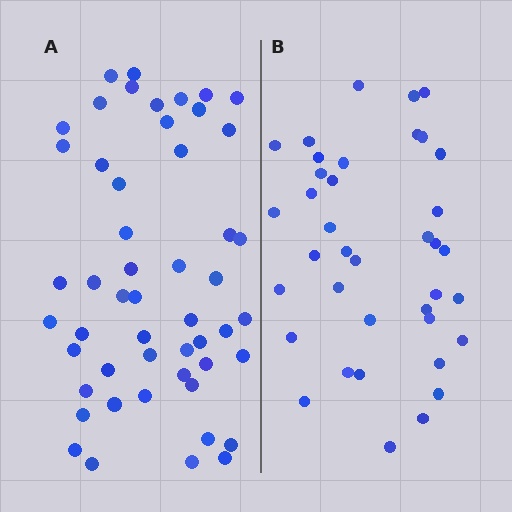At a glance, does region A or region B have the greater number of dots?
Region A (the left region) has more dots.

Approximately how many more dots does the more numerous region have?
Region A has approximately 15 more dots than region B.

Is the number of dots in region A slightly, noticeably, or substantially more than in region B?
Region A has noticeably more, but not dramatically so. The ratio is roughly 1.3 to 1.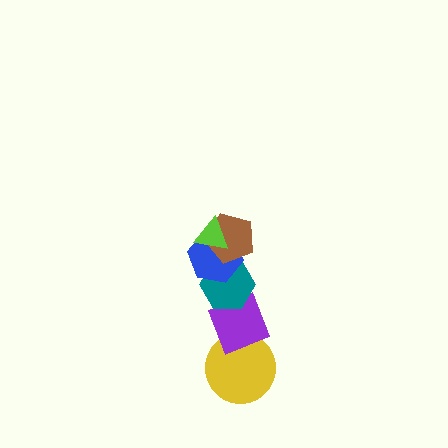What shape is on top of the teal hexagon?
The blue hexagon is on top of the teal hexagon.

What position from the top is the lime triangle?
The lime triangle is 1st from the top.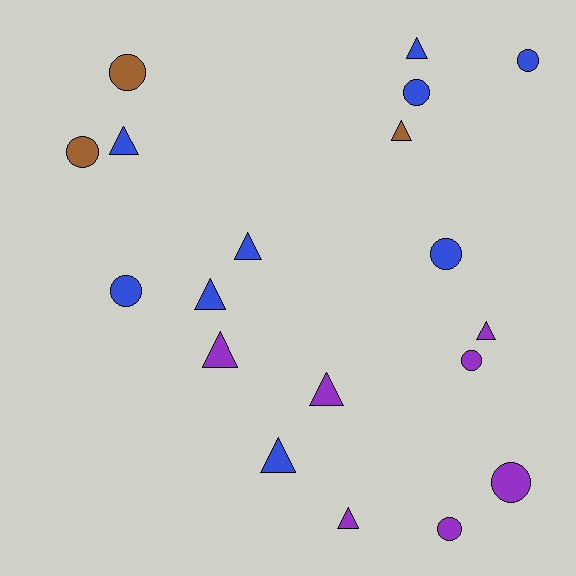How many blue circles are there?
There are 4 blue circles.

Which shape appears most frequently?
Triangle, with 10 objects.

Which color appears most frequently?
Blue, with 9 objects.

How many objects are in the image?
There are 19 objects.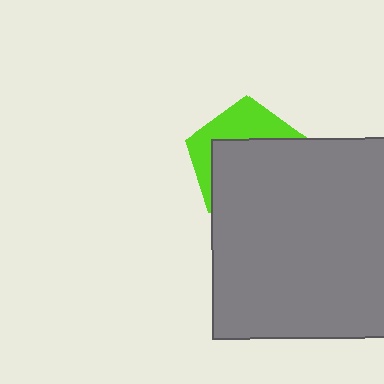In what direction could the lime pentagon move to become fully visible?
The lime pentagon could move up. That would shift it out from behind the gray rectangle entirely.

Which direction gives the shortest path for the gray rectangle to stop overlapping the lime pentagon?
Moving down gives the shortest separation.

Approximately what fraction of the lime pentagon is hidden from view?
Roughly 63% of the lime pentagon is hidden behind the gray rectangle.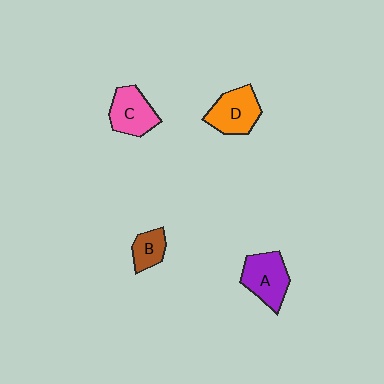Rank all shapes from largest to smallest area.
From largest to smallest: A (purple), D (orange), C (pink), B (brown).